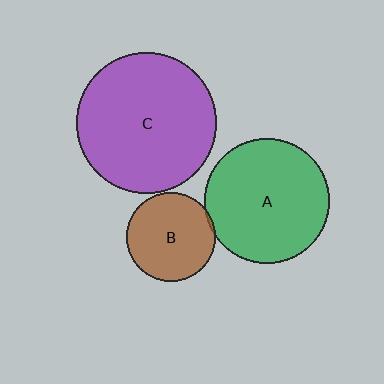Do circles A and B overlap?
Yes.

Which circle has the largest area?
Circle C (purple).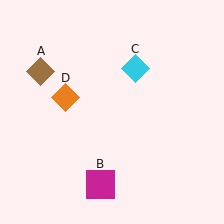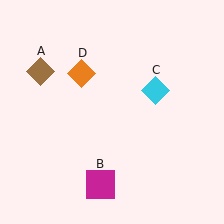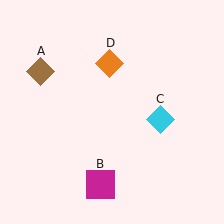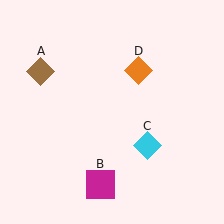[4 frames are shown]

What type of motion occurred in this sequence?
The cyan diamond (object C), orange diamond (object D) rotated clockwise around the center of the scene.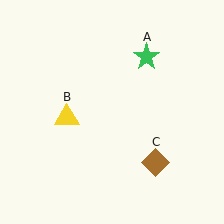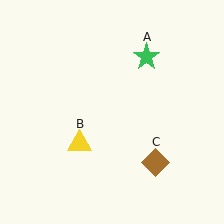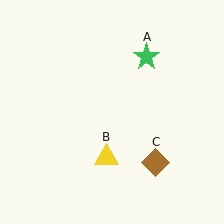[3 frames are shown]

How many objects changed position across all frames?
1 object changed position: yellow triangle (object B).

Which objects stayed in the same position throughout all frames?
Green star (object A) and brown diamond (object C) remained stationary.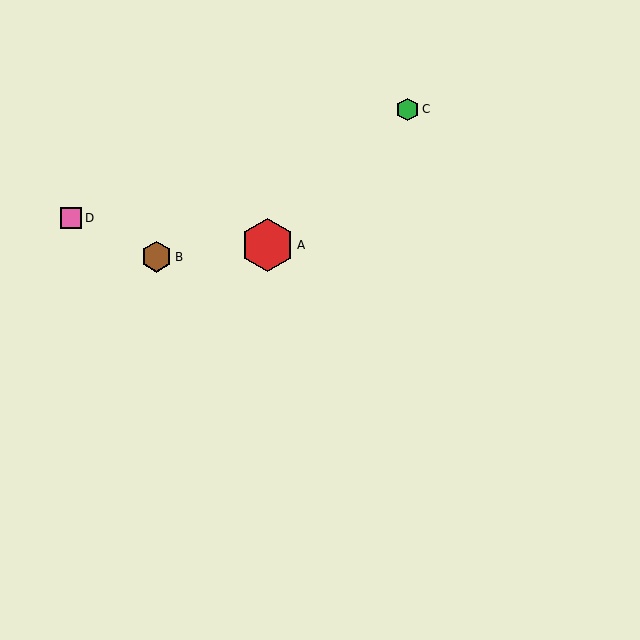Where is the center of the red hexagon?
The center of the red hexagon is at (267, 245).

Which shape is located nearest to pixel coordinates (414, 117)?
The green hexagon (labeled C) at (408, 109) is nearest to that location.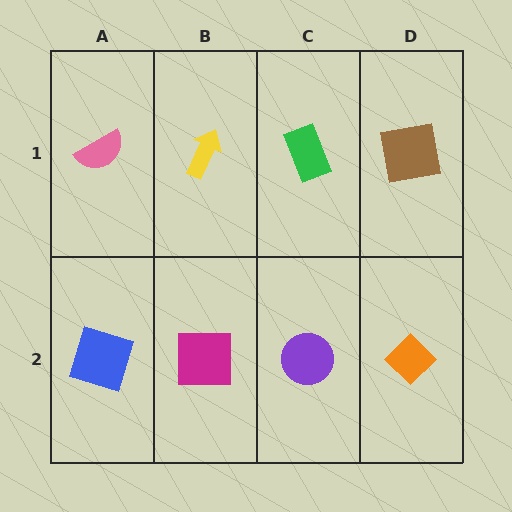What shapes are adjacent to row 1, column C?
A purple circle (row 2, column C), a yellow arrow (row 1, column B), a brown square (row 1, column D).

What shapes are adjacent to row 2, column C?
A green rectangle (row 1, column C), a magenta square (row 2, column B), an orange diamond (row 2, column D).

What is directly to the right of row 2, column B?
A purple circle.